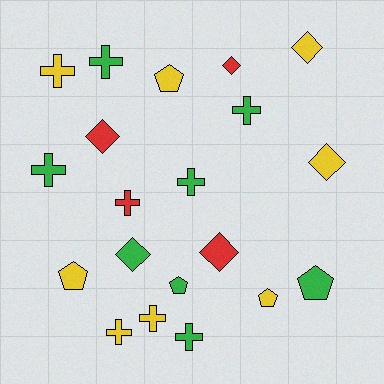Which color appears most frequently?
Green, with 8 objects.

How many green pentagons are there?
There are 2 green pentagons.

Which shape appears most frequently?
Cross, with 9 objects.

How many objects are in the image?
There are 20 objects.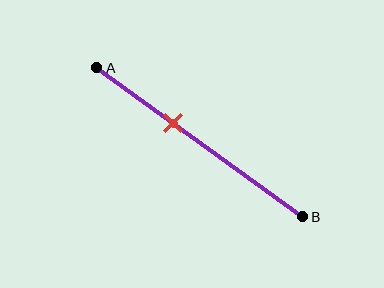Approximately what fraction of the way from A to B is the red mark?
The red mark is approximately 35% of the way from A to B.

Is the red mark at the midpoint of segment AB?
No, the mark is at about 35% from A, not at the 50% midpoint.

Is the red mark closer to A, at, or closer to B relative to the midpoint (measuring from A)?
The red mark is closer to point A than the midpoint of segment AB.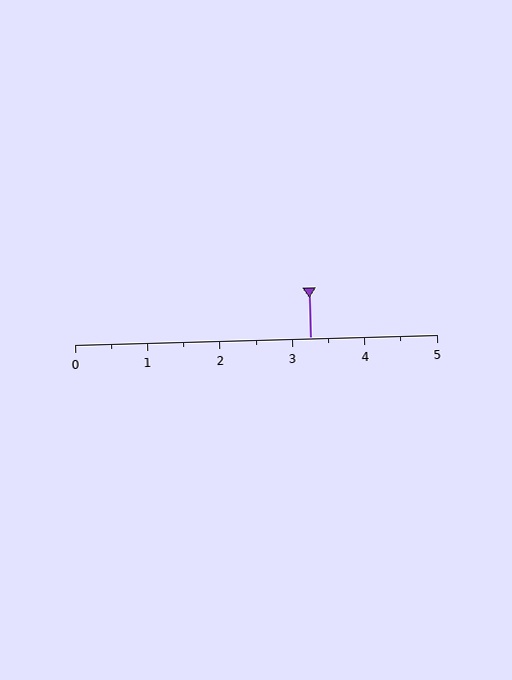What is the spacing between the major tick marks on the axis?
The major ticks are spaced 1 apart.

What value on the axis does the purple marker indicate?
The marker indicates approximately 3.2.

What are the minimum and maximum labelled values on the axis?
The axis runs from 0 to 5.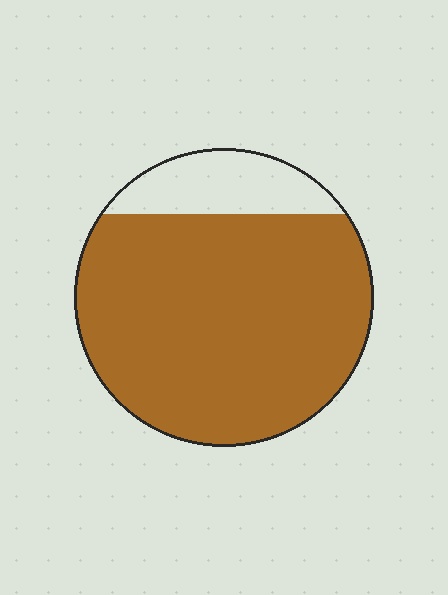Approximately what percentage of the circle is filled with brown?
Approximately 85%.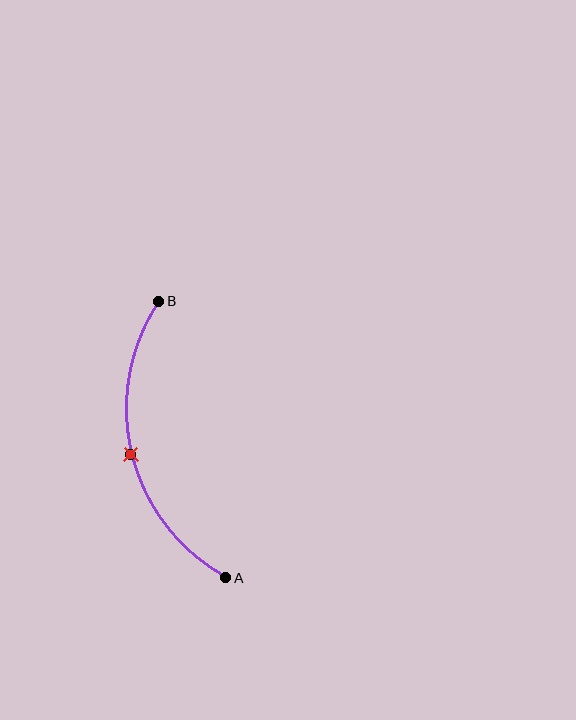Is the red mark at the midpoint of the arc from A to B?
Yes. The red mark lies on the arc at equal arc-length from both A and B — it is the arc midpoint.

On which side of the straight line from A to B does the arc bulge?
The arc bulges to the left of the straight line connecting A and B.